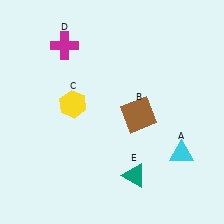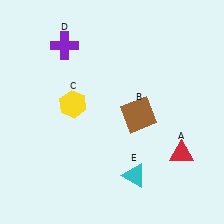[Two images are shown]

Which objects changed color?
A changed from cyan to red. D changed from magenta to purple. E changed from teal to cyan.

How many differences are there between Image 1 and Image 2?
There are 3 differences between the two images.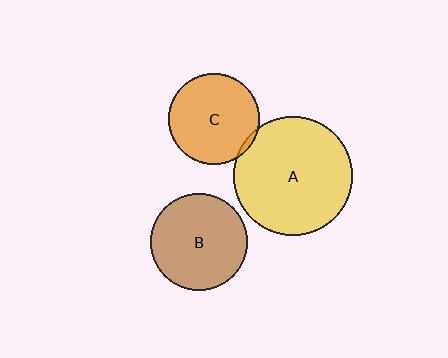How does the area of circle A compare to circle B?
Approximately 1.5 times.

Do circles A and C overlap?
Yes.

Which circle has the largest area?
Circle A (yellow).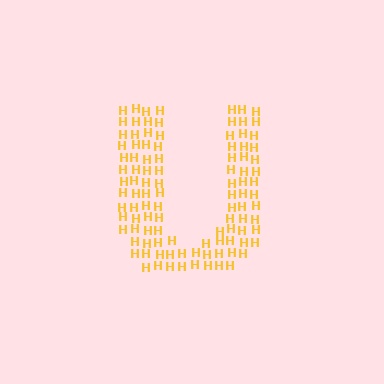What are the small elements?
The small elements are letter H's.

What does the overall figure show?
The overall figure shows the letter U.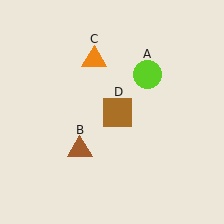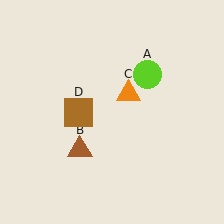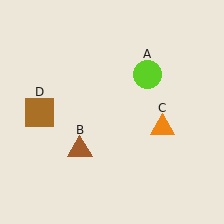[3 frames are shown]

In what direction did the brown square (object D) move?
The brown square (object D) moved left.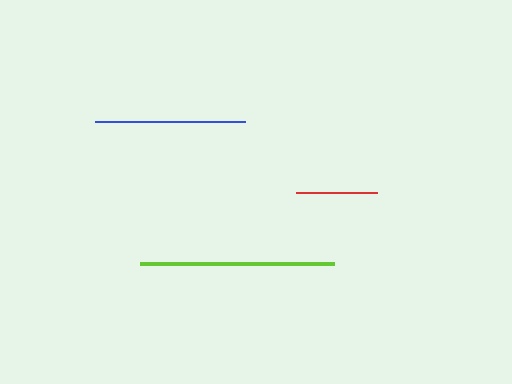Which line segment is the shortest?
The red line is the shortest at approximately 81 pixels.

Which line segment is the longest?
The lime line is the longest at approximately 194 pixels.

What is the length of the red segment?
The red segment is approximately 81 pixels long.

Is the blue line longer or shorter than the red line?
The blue line is longer than the red line.